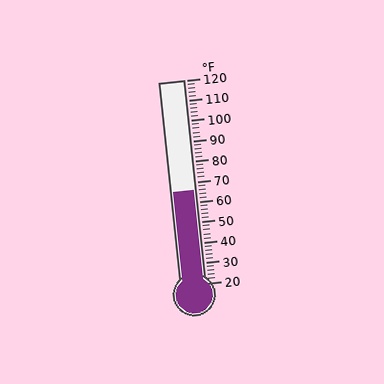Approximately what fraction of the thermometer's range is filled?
The thermometer is filled to approximately 45% of its range.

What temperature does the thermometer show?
The thermometer shows approximately 66°F.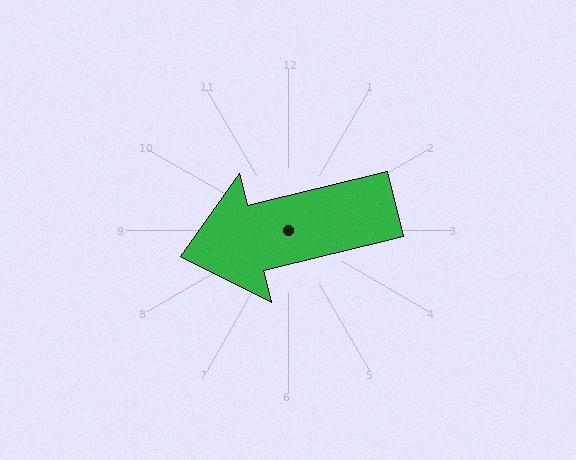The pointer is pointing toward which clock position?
Roughly 9 o'clock.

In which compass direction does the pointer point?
West.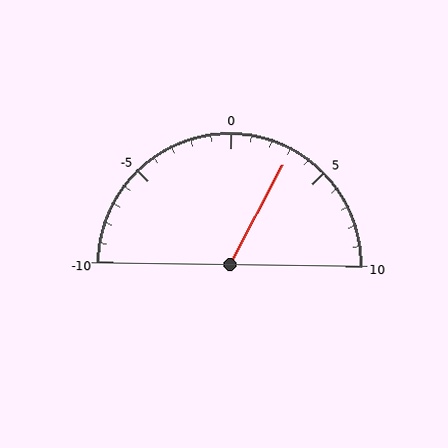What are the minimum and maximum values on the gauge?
The gauge ranges from -10 to 10.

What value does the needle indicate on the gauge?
The needle indicates approximately 3.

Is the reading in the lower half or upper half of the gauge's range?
The reading is in the upper half of the range (-10 to 10).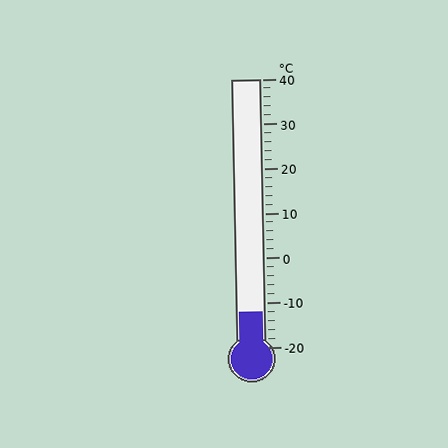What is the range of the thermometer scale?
The thermometer scale ranges from -20°C to 40°C.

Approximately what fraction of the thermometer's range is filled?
The thermometer is filled to approximately 15% of its range.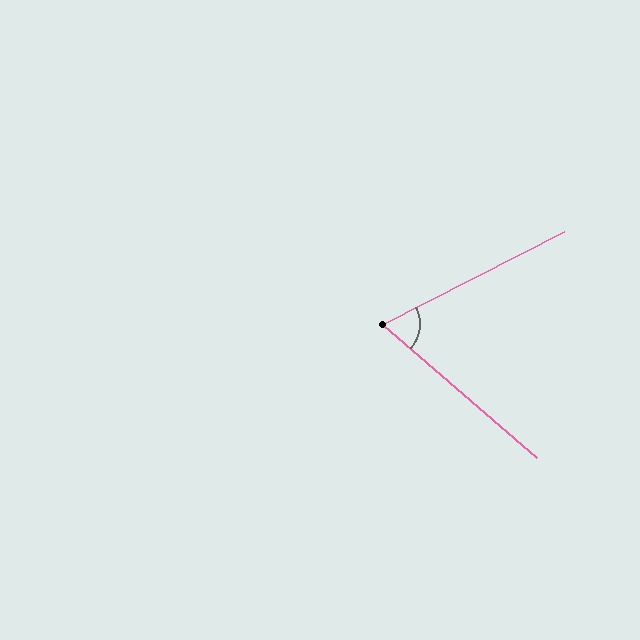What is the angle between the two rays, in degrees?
Approximately 68 degrees.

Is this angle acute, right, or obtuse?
It is acute.